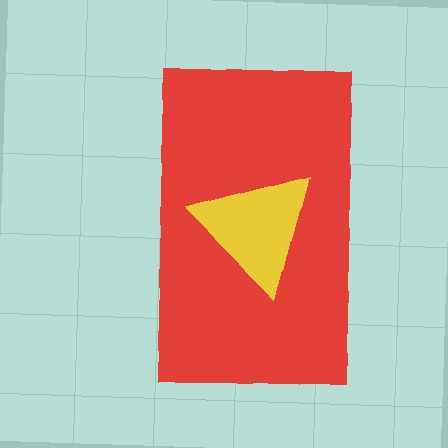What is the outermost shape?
The red rectangle.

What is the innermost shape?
The yellow triangle.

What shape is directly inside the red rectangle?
The yellow triangle.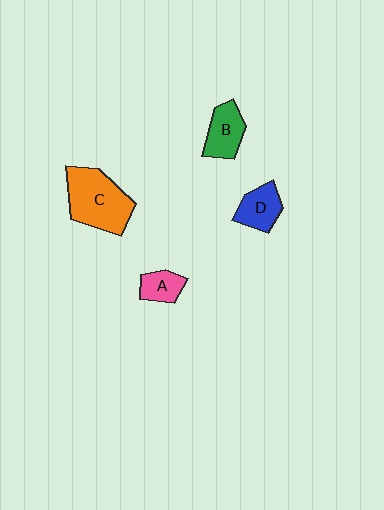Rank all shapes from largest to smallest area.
From largest to smallest: C (orange), B (green), D (blue), A (pink).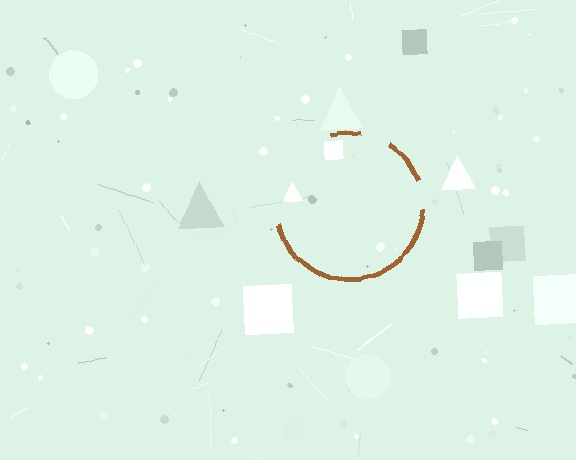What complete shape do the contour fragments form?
The contour fragments form a circle.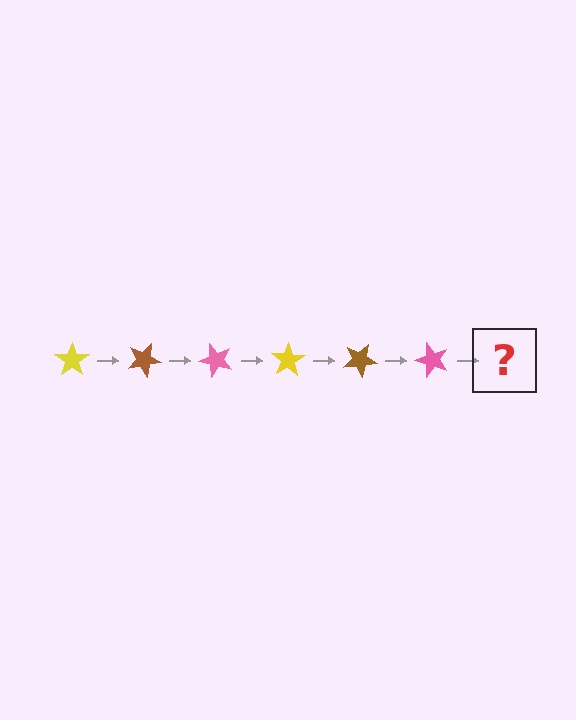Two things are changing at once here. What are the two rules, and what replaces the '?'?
The two rules are that it rotates 25 degrees each step and the color cycles through yellow, brown, and pink. The '?' should be a yellow star, rotated 150 degrees from the start.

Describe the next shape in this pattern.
It should be a yellow star, rotated 150 degrees from the start.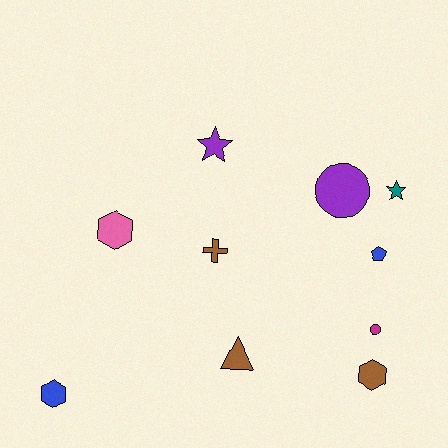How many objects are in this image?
There are 10 objects.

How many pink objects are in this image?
There is 1 pink object.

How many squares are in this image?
There are no squares.